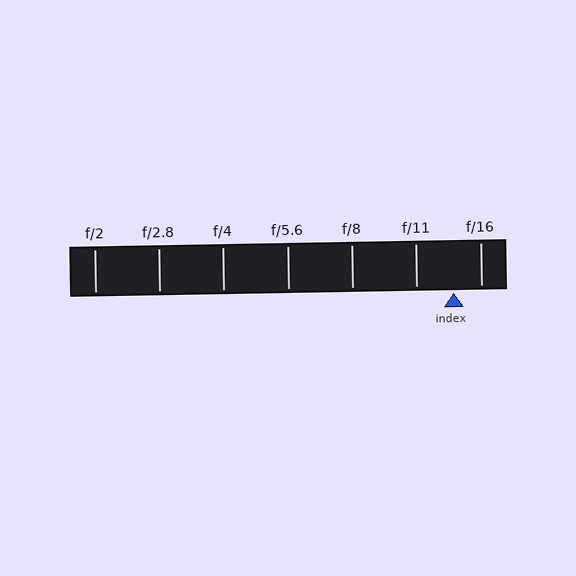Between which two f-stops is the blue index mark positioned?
The index mark is between f/11 and f/16.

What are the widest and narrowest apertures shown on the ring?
The widest aperture shown is f/2 and the narrowest is f/16.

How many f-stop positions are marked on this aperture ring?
There are 7 f-stop positions marked.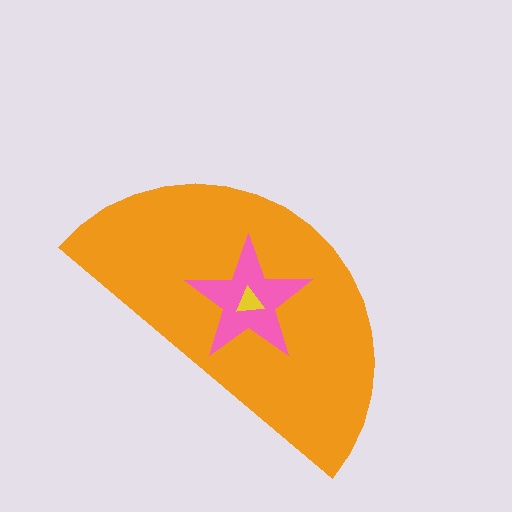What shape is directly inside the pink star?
The yellow triangle.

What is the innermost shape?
The yellow triangle.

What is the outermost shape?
The orange semicircle.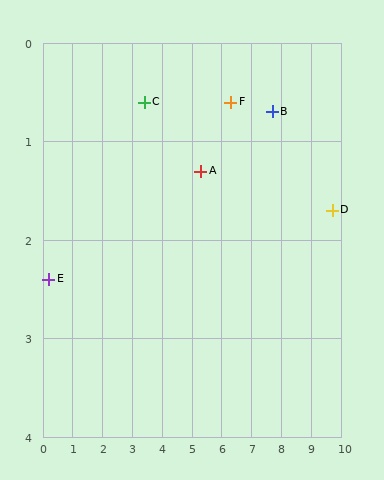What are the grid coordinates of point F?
Point F is at approximately (6.3, 0.6).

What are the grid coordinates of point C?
Point C is at approximately (3.4, 0.6).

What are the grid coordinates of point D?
Point D is at approximately (9.7, 1.7).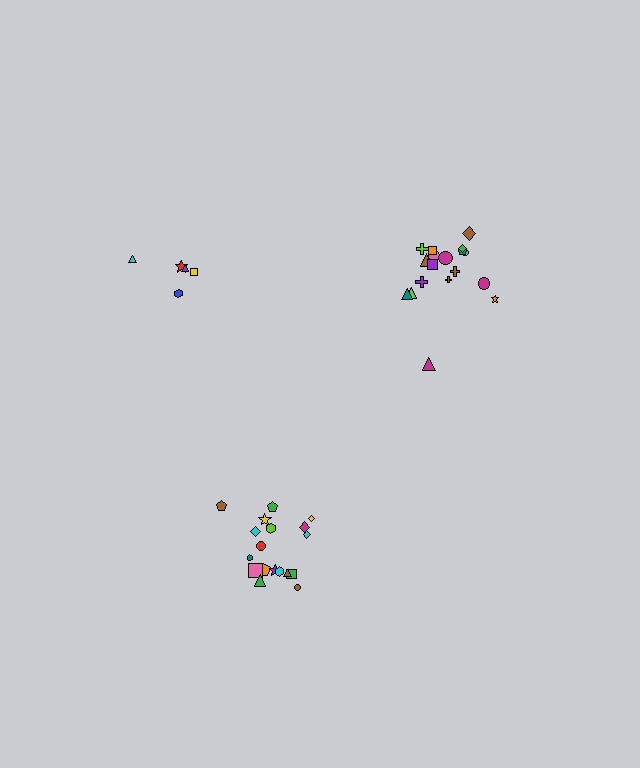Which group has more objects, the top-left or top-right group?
The top-right group.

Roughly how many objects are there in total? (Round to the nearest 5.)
Roughly 40 objects in total.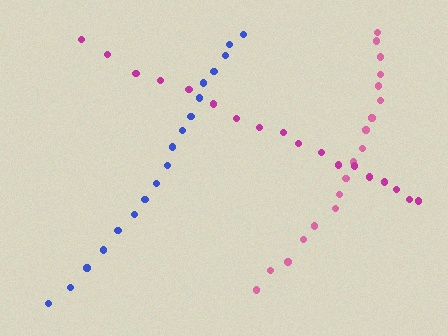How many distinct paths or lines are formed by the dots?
There are 3 distinct paths.